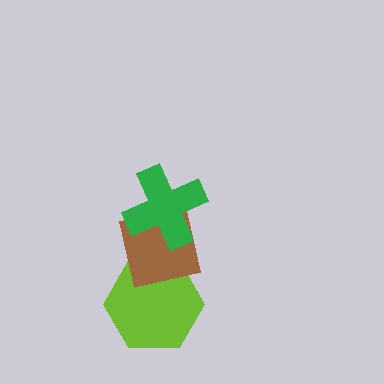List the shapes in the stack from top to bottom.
From top to bottom: the green cross, the brown square, the lime hexagon.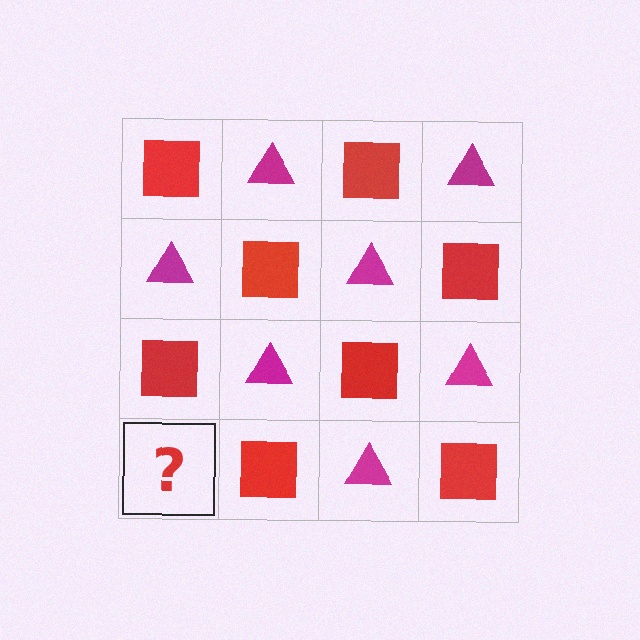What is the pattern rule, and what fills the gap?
The rule is that it alternates red square and magenta triangle in a checkerboard pattern. The gap should be filled with a magenta triangle.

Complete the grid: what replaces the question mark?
The question mark should be replaced with a magenta triangle.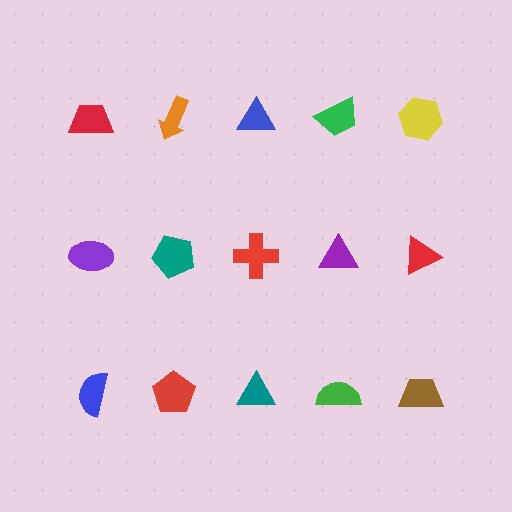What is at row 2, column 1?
A purple ellipse.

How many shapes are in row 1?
5 shapes.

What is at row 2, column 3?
A red cross.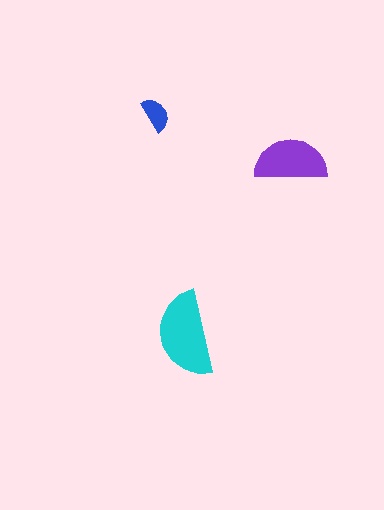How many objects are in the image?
There are 3 objects in the image.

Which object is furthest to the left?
The blue semicircle is leftmost.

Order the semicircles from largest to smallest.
the cyan one, the purple one, the blue one.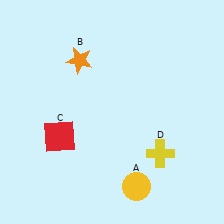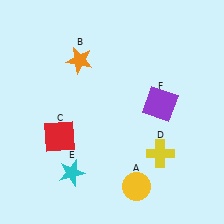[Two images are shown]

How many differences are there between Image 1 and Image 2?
There are 2 differences between the two images.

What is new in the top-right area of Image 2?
A purple square (F) was added in the top-right area of Image 2.